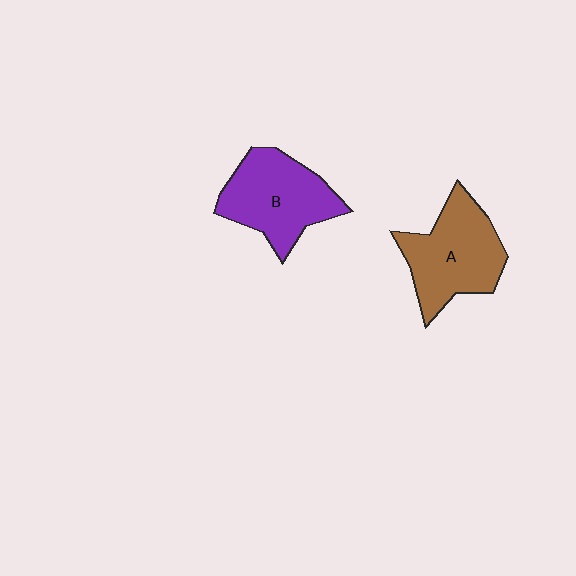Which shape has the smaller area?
Shape B (purple).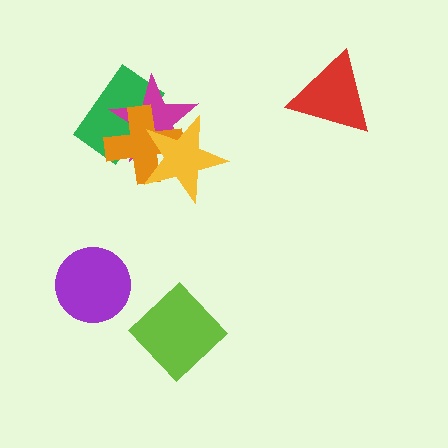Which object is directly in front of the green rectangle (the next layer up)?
The magenta star is directly in front of the green rectangle.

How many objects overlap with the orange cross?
3 objects overlap with the orange cross.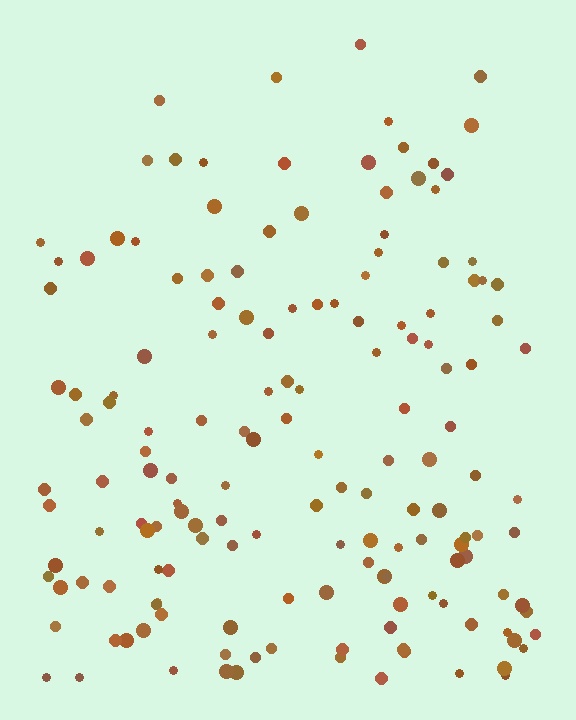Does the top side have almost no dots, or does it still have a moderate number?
Still a moderate number, just noticeably fewer than the bottom.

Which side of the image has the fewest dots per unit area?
The top.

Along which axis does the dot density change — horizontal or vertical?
Vertical.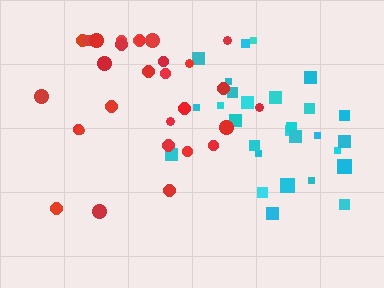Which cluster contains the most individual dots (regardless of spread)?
Red (29).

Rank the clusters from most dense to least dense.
cyan, red.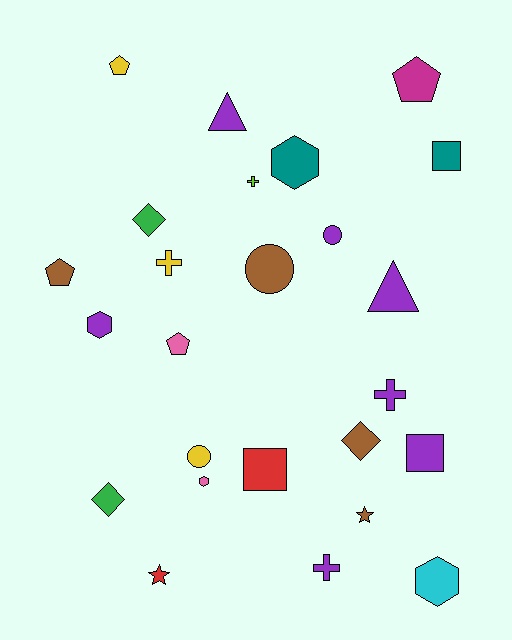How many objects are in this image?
There are 25 objects.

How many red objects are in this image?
There are 2 red objects.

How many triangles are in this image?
There are 2 triangles.